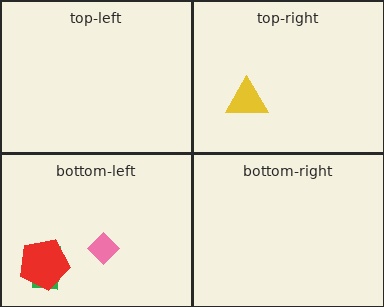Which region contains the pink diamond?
The bottom-left region.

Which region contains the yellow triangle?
The top-right region.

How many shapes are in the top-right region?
1.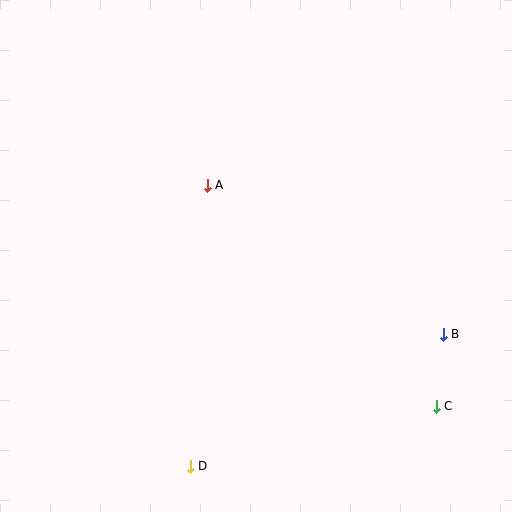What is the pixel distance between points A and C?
The distance between A and C is 318 pixels.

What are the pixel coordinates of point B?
Point B is at (443, 334).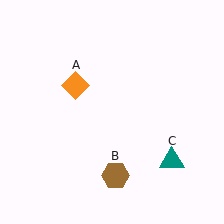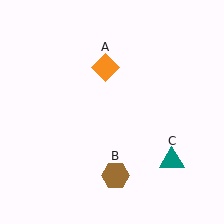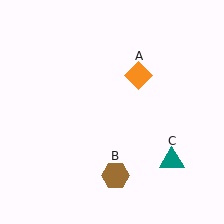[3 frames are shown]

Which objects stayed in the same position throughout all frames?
Brown hexagon (object B) and teal triangle (object C) remained stationary.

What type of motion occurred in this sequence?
The orange diamond (object A) rotated clockwise around the center of the scene.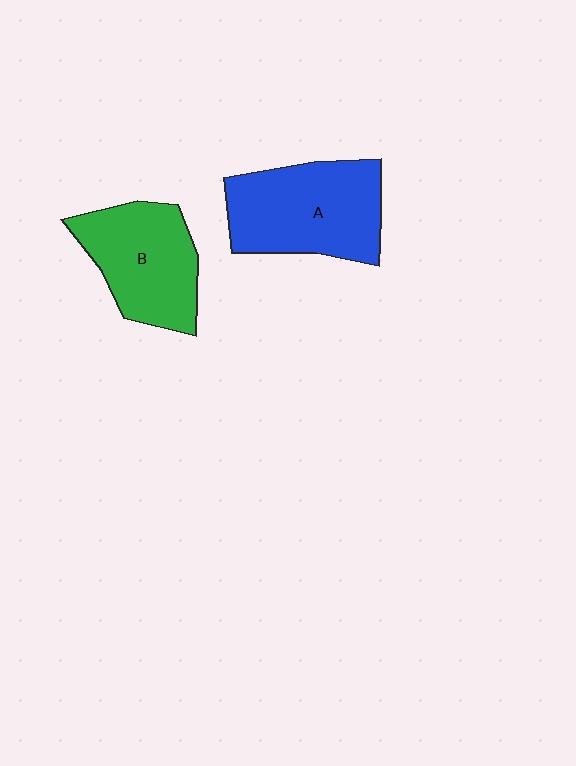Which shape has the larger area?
Shape A (blue).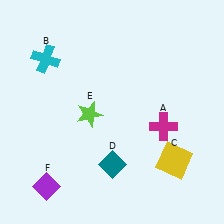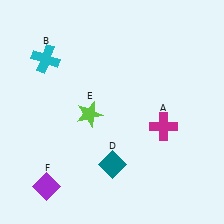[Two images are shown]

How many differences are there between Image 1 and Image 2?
There is 1 difference between the two images.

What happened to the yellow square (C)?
The yellow square (C) was removed in Image 2. It was in the bottom-right area of Image 1.